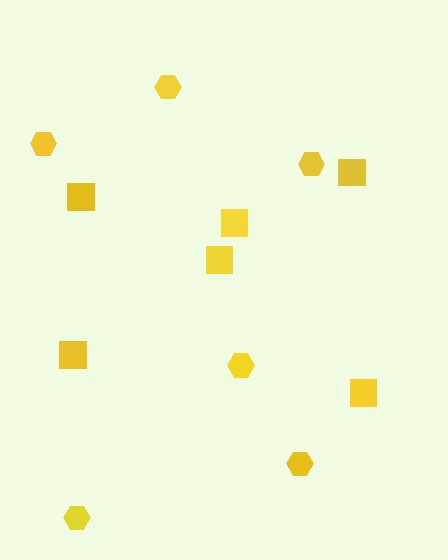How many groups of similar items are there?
There are 2 groups: one group of hexagons (6) and one group of squares (6).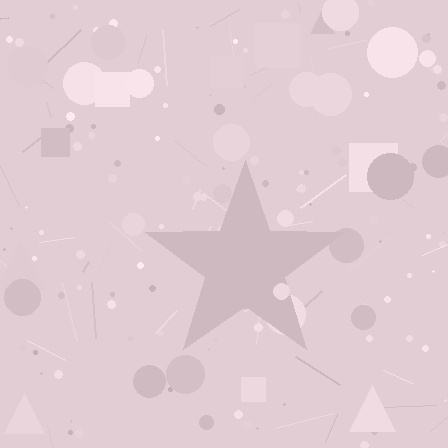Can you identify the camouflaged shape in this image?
The camouflaged shape is a star.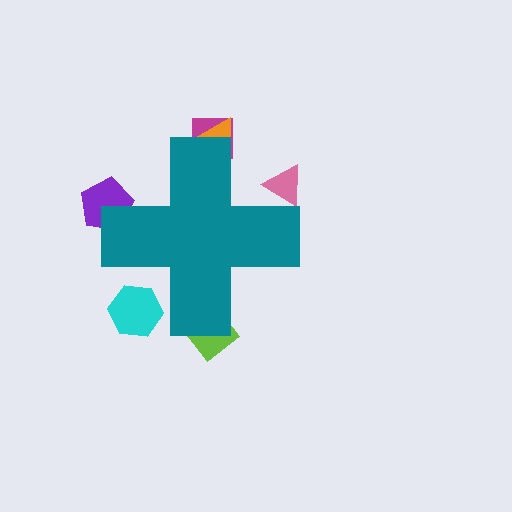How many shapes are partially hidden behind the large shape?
6 shapes are partially hidden.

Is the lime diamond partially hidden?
Yes, the lime diamond is partially hidden behind the teal cross.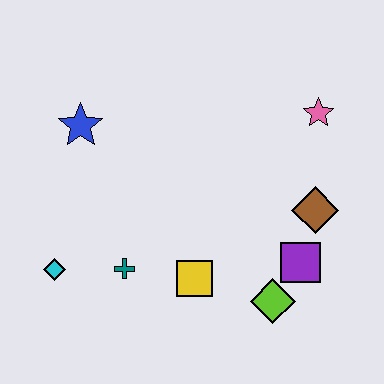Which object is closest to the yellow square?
The teal cross is closest to the yellow square.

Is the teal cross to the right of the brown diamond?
No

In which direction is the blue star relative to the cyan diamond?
The blue star is above the cyan diamond.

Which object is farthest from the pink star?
The cyan diamond is farthest from the pink star.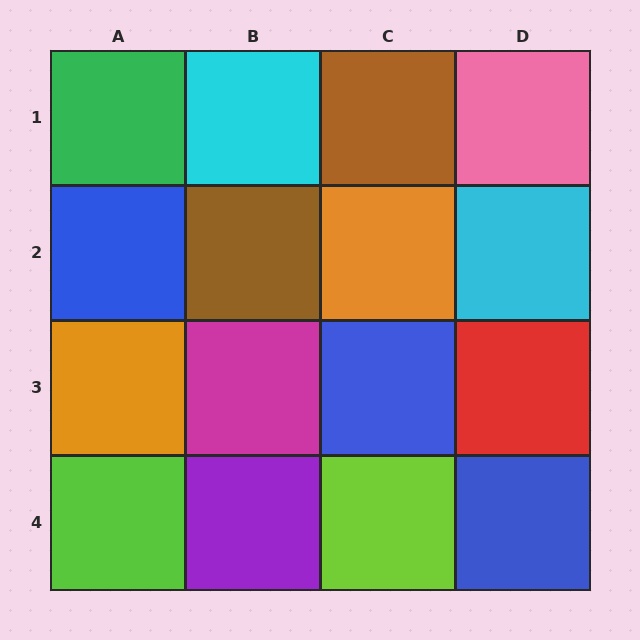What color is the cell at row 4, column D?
Blue.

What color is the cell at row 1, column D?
Pink.